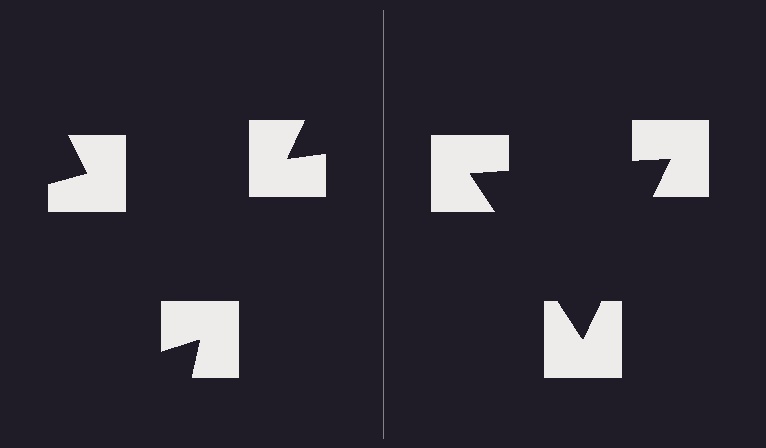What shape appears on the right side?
An illusory triangle.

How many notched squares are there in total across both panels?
6 — 3 on each side.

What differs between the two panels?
The notched squares are positioned identically on both sides; only the wedge orientations differ. On the right they align to a triangle; on the left they are misaligned.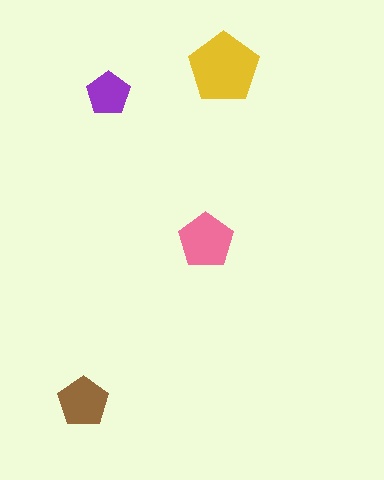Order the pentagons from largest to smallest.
the yellow one, the pink one, the brown one, the purple one.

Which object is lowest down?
The brown pentagon is bottommost.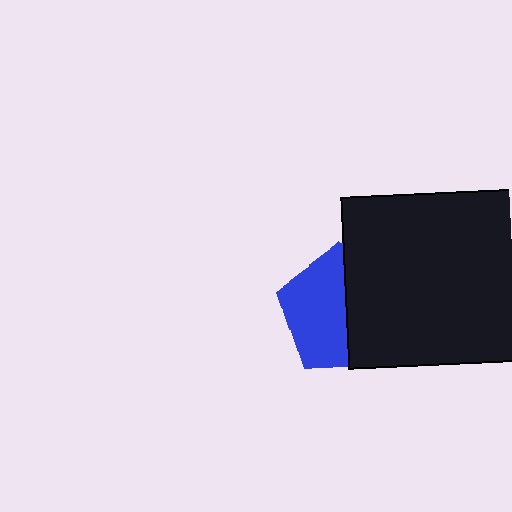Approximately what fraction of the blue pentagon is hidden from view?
Roughly 46% of the blue pentagon is hidden behind the black square.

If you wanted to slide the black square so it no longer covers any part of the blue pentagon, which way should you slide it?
Slide it right — that is the most direct way to separate the two shapes.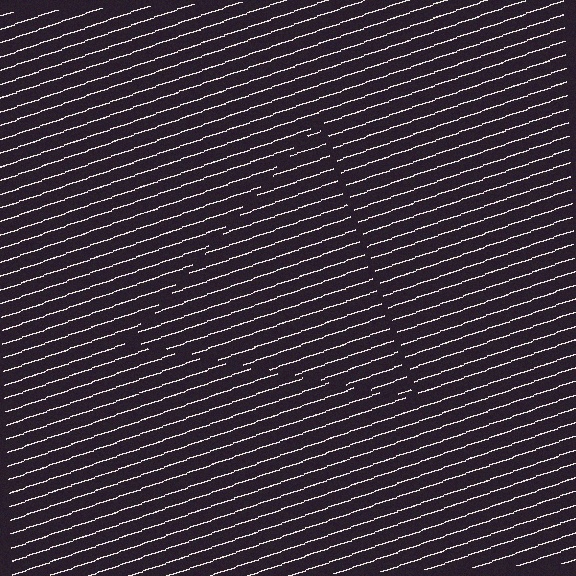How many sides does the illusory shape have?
3 sides — the line-ends trace a triangle.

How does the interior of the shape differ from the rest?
The interior of the shape contains the same grating, shifted by half a period — the contour is defined by the phase discontinuity where line-ends from the inner and outer gratings abut.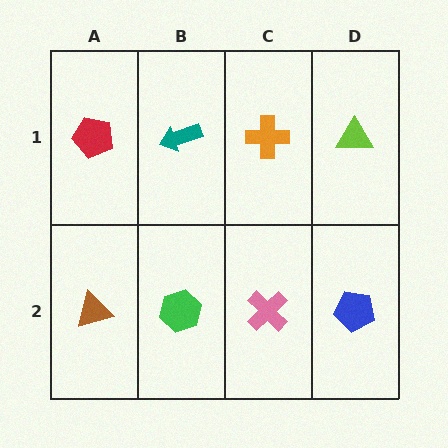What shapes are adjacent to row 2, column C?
An orange cross (row 1, column C), a green hexagon (row 2, column B), a blue pentagon (row 2, column D).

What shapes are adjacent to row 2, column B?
A teal arrow (row 1, column B), a brown triangle (row 2, column A), a pink cross (row 2, column C).